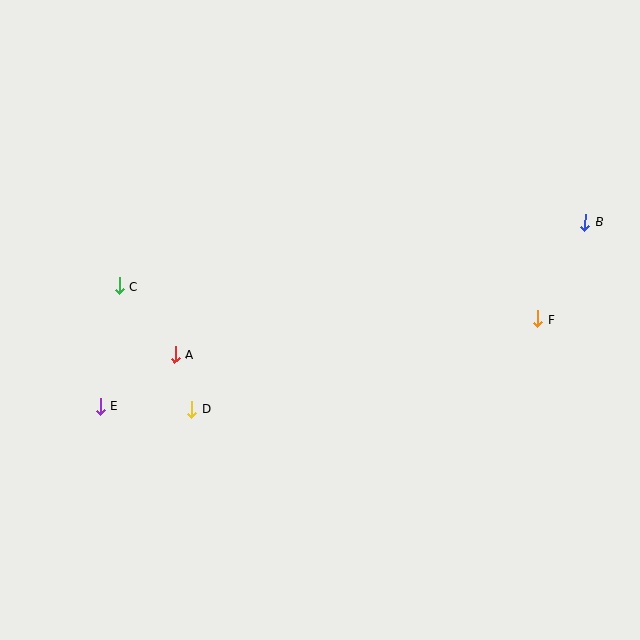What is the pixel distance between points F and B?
The distance between F and B is 108 pixels.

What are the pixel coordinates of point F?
Point F is at (538, 319).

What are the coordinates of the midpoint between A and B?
The midpoint between A and B is at (380, 288).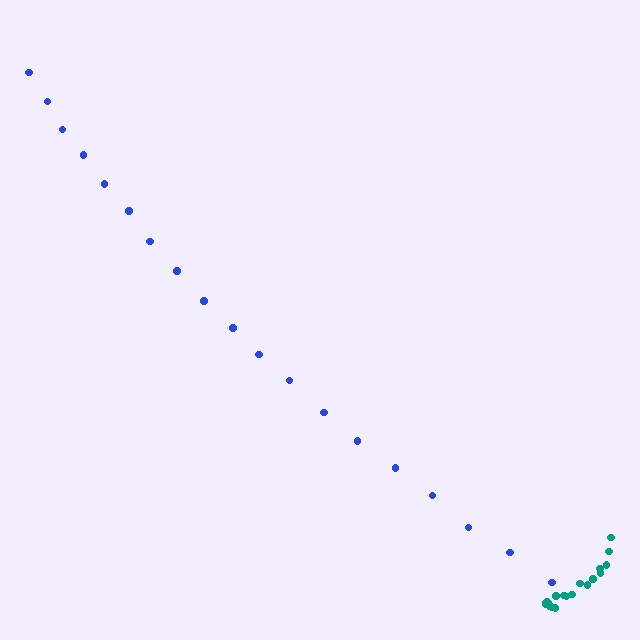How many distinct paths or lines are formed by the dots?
There are 2 distinct paths.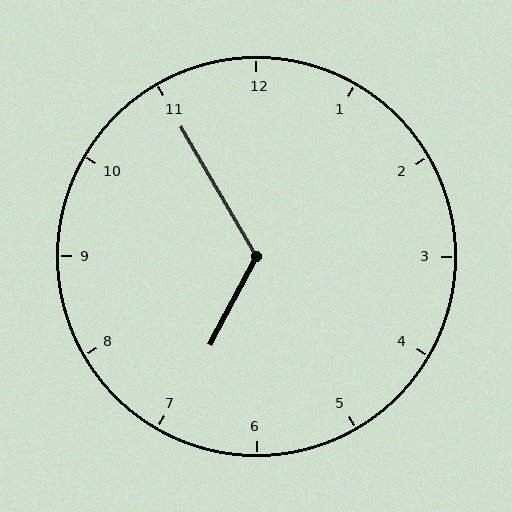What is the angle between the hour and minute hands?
Approximately 122 degrees.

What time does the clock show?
6:55.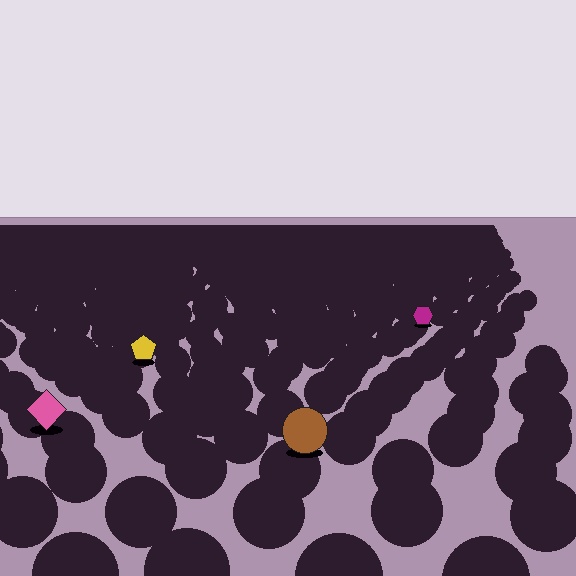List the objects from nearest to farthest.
From nearest to farthest: the brown circle, the pink diamond, the yellow pentagon, the magenta hexagon.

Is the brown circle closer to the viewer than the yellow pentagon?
Yes. The brown circle is closer — you can tell from the texture gradient: the ground texture is coarser near it.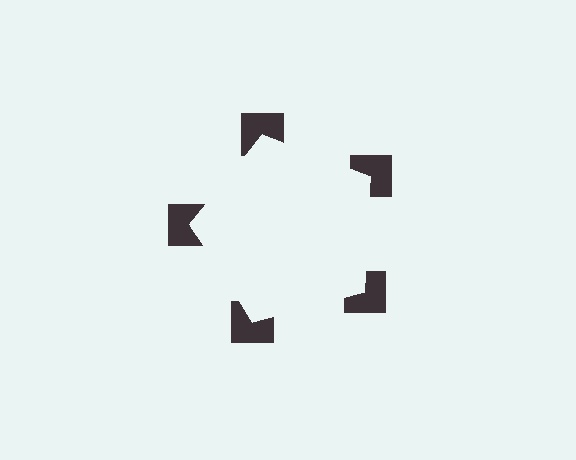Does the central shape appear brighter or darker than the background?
It typically appears slightly brighter than the background, even though no actual brightness change is drawn.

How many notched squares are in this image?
There are 5 — one at each vertex of the illusory pentagon.